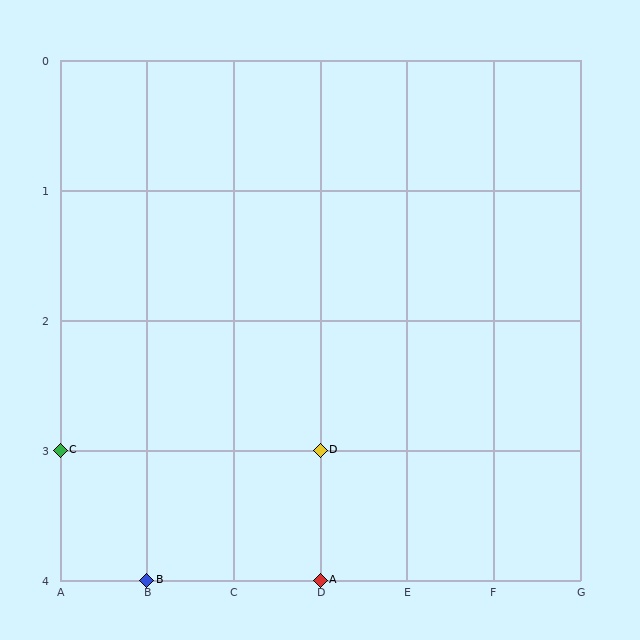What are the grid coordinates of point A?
Point A is at grid coordinates (D, 4).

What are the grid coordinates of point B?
Point B is at grid coordinates (B, 4).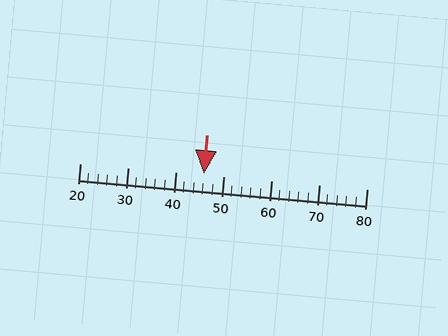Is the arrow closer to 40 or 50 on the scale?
The arrow is closer to 50.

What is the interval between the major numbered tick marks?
The major tick marks are spaced 10 units apart.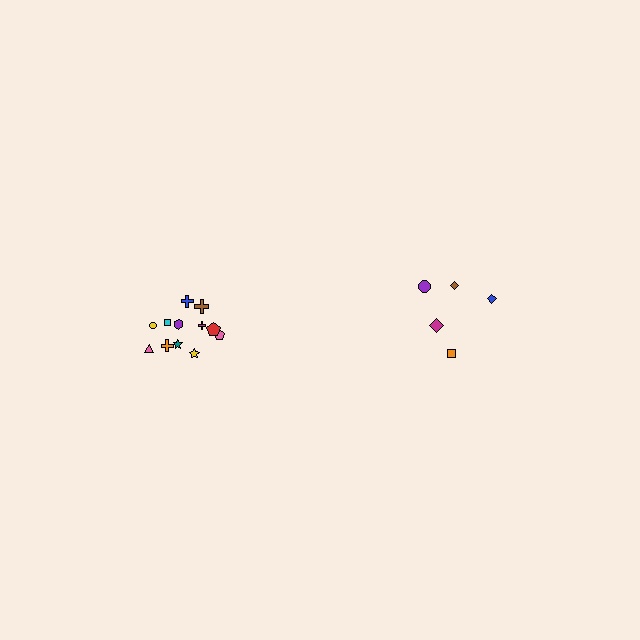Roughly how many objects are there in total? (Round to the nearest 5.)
Roughly 15 objects in total.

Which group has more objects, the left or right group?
The left group.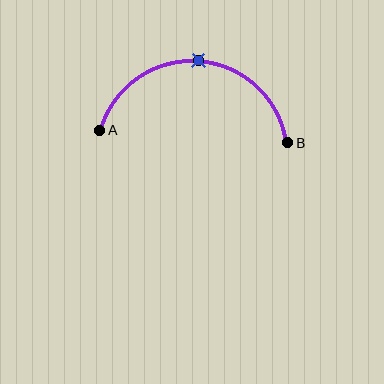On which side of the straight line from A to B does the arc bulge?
The arc bulges above the straight line connecting A and B.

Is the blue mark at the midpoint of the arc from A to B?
Yes. The blue mark lies on the arc at equal arc-length from both A and B — it is the arc midpoint.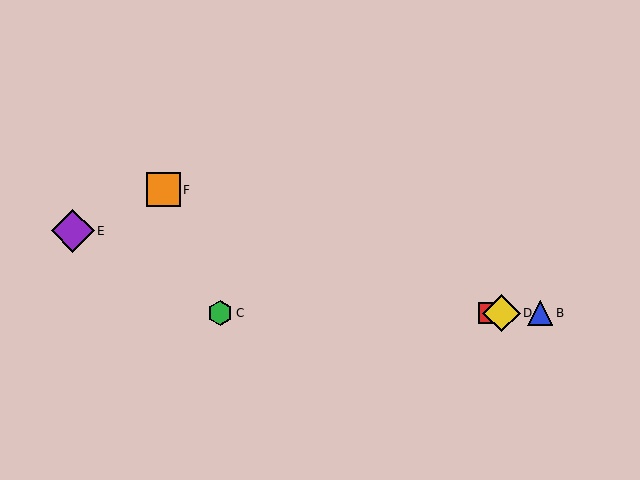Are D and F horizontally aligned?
No, D is at y≈313 and F is at y≈190.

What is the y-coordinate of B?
Object B is at y≈313.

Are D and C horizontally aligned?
Yes, both are at y≈313.